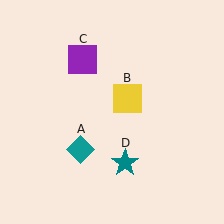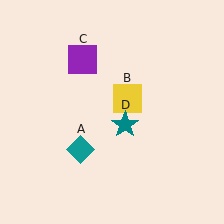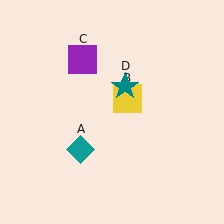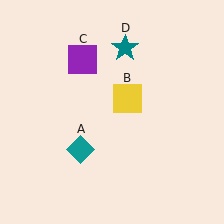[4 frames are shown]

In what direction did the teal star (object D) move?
The teal star (object D) moved up.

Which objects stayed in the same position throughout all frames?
Teal diamond (object A) and yellow square (object B) and purple square (object C) remained stationary.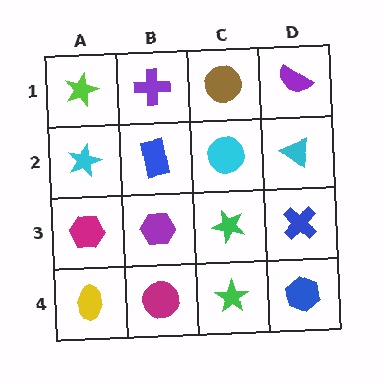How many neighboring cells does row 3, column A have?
3.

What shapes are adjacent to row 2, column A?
A lime star (row 1, column A), a magenta hexagon (row 3, column A), a blue rectangle (row 2, column B).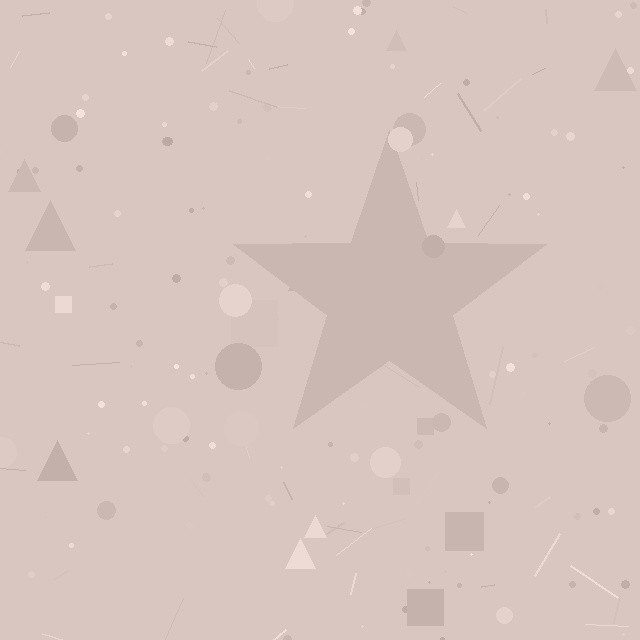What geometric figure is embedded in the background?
A star is embedded in the background.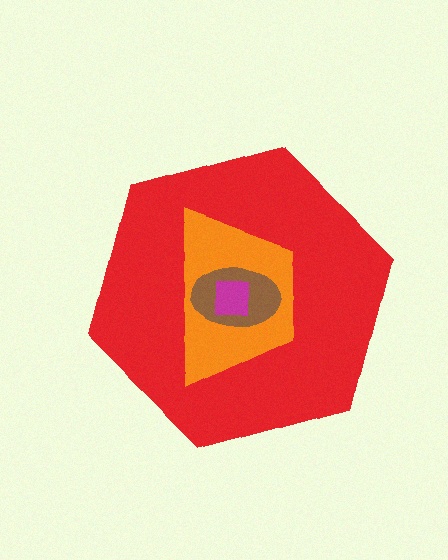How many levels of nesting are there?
4.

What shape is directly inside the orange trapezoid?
The brown ellipse.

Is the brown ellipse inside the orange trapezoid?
Yes.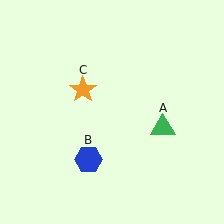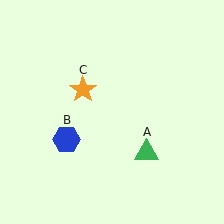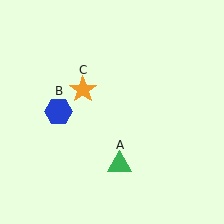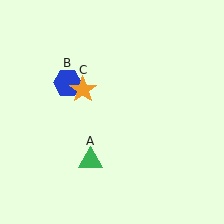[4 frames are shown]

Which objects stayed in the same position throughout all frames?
Orange star (object C) remained stationary.